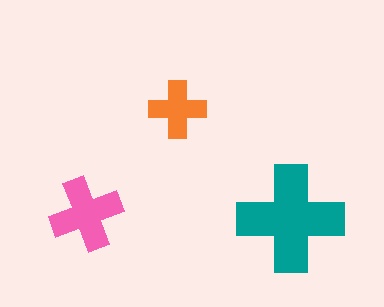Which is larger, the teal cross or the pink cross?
The teal one.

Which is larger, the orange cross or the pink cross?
The pink one.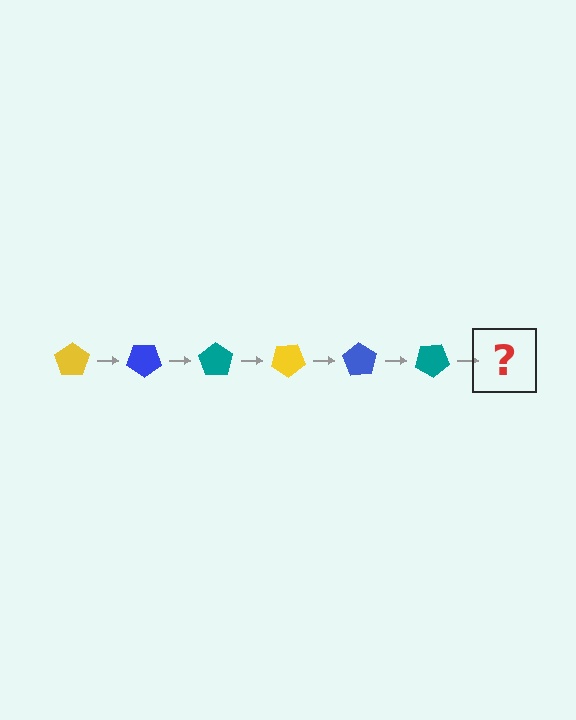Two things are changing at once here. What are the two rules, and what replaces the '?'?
The two rules are that it rotates 35 degrees each step and the color cycles through yellow, blue, and teal. The '?' should be a yellow pentagon, rotated 210 degrees from the start.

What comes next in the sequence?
The next element should be a yellow pentagon, rotated 210 degrees from the start.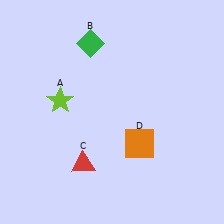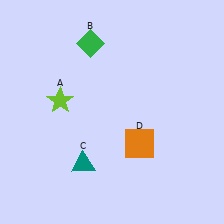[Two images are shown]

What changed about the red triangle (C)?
In Image 1, C is red. In Image 2, it changed to teal.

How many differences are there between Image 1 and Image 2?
There is 1 difference between the two images.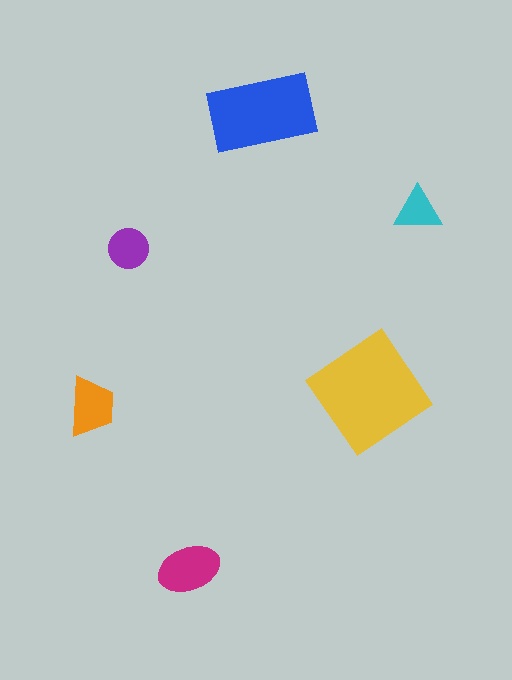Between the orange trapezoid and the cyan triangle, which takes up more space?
The orange trapezoid.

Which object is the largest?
The yellow diamond.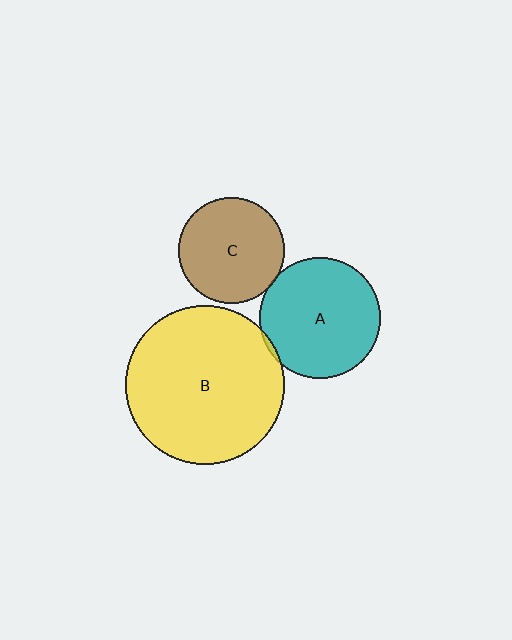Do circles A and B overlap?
Yes.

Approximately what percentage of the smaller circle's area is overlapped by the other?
Approximately 5%.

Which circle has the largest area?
Circle B (yellow).